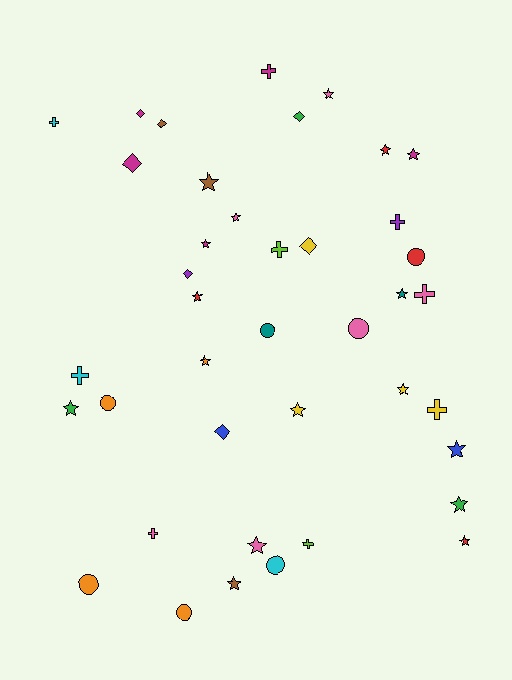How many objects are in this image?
There are 40 objects.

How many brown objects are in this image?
There are 3 brown objects.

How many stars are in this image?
There are 17 stars.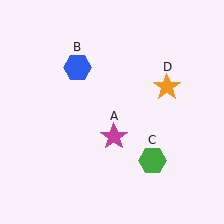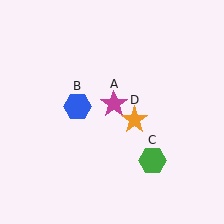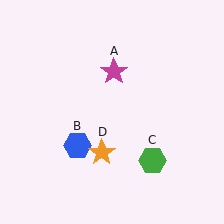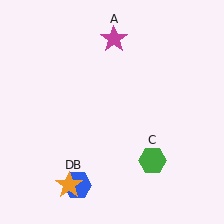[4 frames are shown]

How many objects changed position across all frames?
3 objects changed position: magenta star (object A), blue hexagon (object B), orange star (object D).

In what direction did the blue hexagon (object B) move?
The blue hexagon (object B) moved down.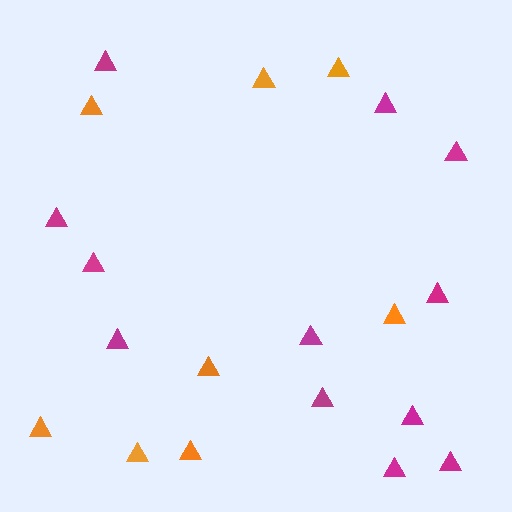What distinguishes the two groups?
There are 2 groups: one group of orange triangles (8) and one group of magenta triangles (12).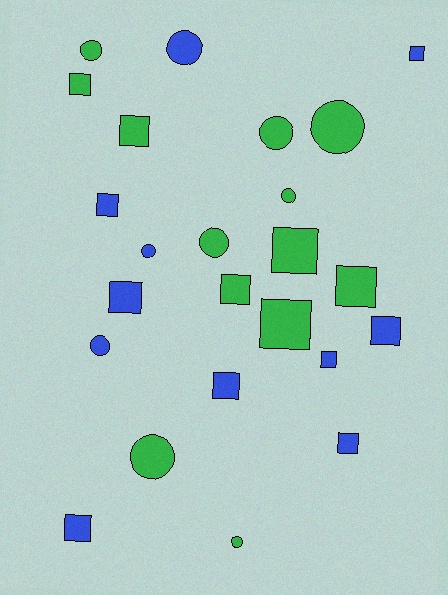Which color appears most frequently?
Green, with 13 objects.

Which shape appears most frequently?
Square, with 14 objects.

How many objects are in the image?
There are 24 objects.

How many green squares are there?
There are 6 green squares.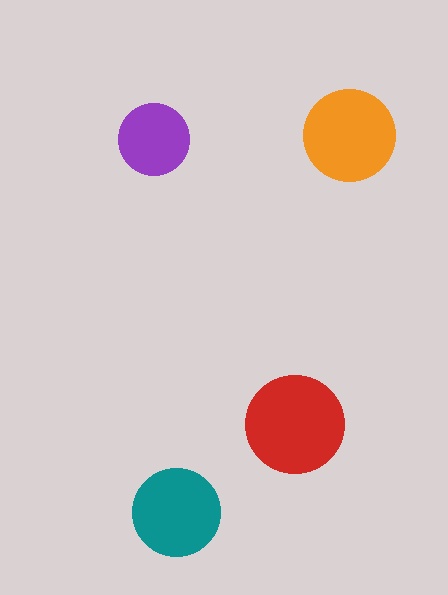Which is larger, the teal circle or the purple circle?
The teal one.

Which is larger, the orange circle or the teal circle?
The orange one.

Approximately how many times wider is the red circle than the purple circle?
About 1.5 times wider.